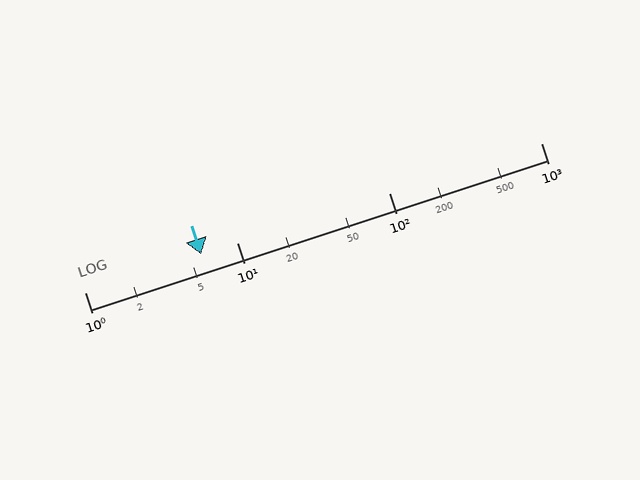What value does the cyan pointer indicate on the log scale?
The pointer indicates approximately 5.8.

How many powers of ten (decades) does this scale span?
The scale spans 3 decades, from 1 to 1000.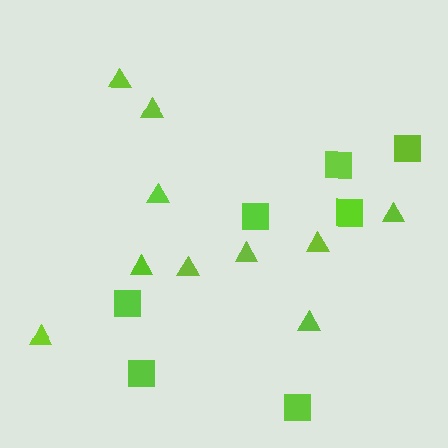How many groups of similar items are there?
There are 2 groups: one group of triangles (10) and one group of squares (7).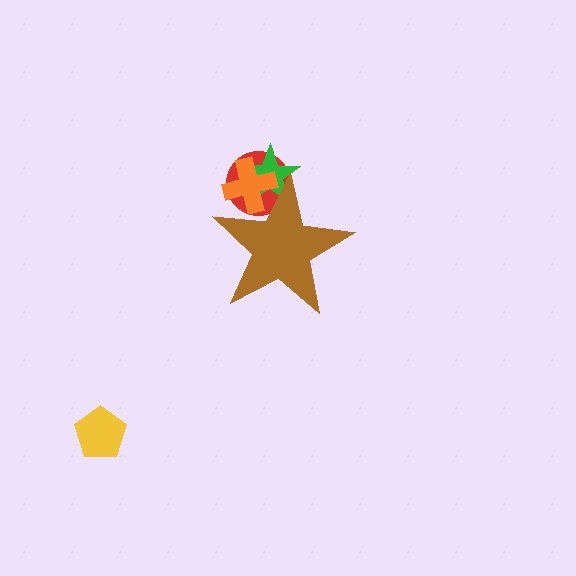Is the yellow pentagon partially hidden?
No, the yellow pentagon is fully visible.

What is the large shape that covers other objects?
A brown star.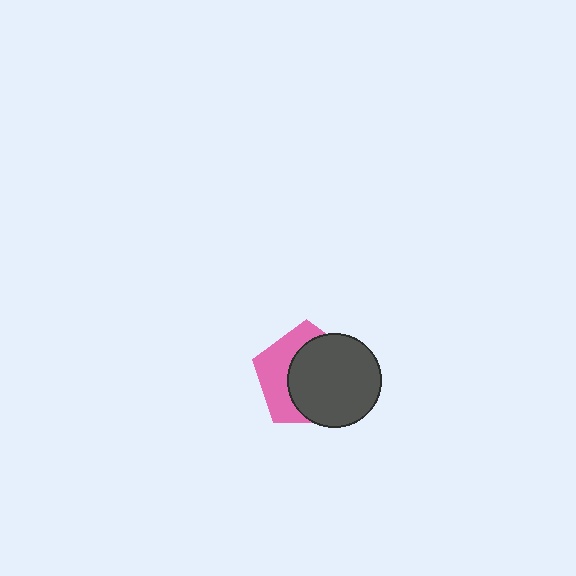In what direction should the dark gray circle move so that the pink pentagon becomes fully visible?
The dark gray circle should move toward the lower-right. That is the shortest direction to clear the overlap and leave the pink pentagon fully visible.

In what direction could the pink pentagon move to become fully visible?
The pink pentagon could move toward the upper-left. That would shift it out from behind the dark gray circle entirely.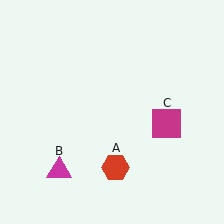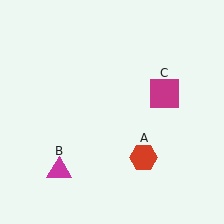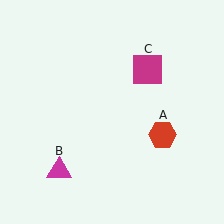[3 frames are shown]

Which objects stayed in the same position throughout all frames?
Magenta triangle (object B) remained stationary.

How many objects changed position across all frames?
2 objects changed position: red hexagon (object A), magenta square (object C).